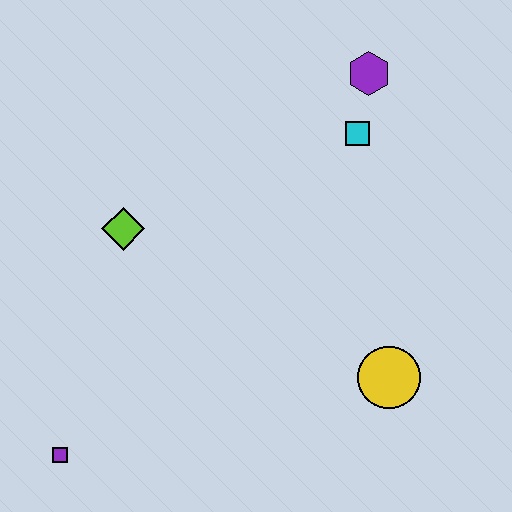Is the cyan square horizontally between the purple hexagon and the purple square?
Yes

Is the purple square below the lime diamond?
Yes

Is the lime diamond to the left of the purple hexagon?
Yes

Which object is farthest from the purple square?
The purple hexagon is farthest from the purple square.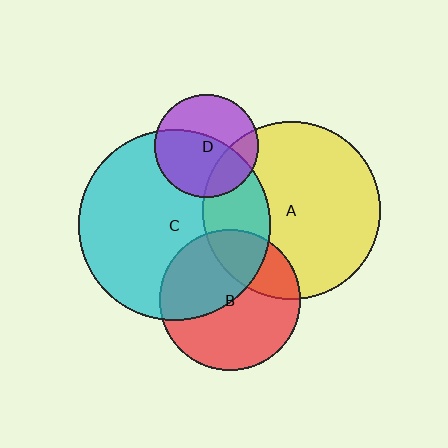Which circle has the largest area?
Circle C (cyan).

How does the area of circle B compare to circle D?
Approximately 1.8 times.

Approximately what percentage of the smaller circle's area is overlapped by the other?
Approximately 45%.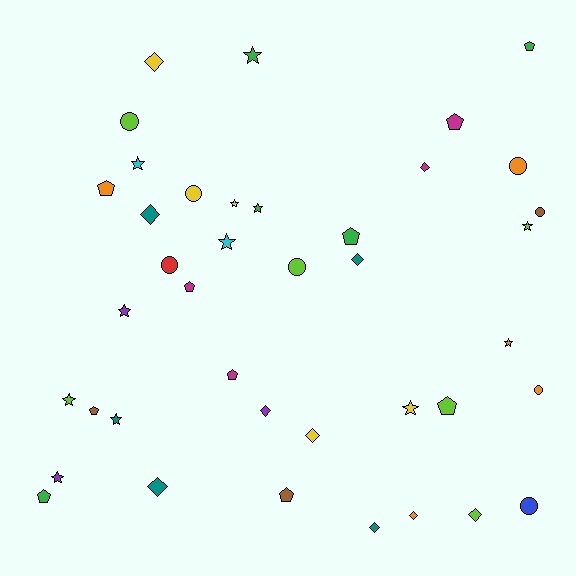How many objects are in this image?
There are 40 objects.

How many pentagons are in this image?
There are 10 pentagons.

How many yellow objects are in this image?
There are 5 yellow objects.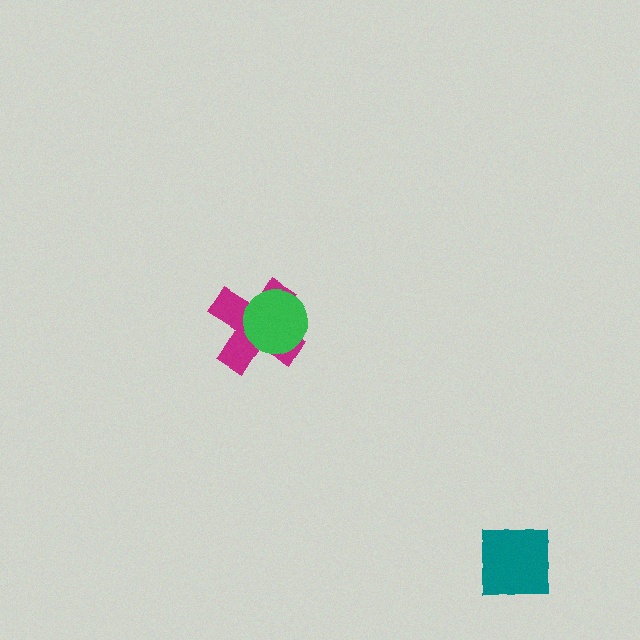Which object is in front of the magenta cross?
The green circle is in front of the magenta cross.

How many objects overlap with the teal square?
0 objects overlap with the teal square.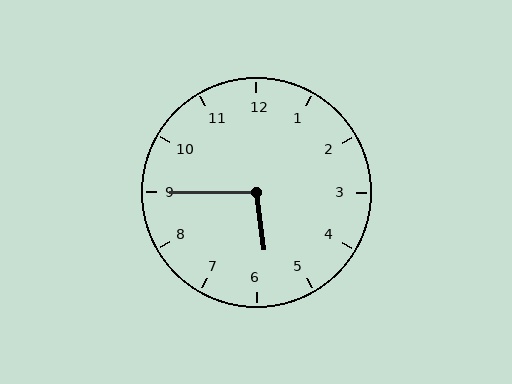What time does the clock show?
5:45.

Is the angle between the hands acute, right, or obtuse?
It is obtuse.